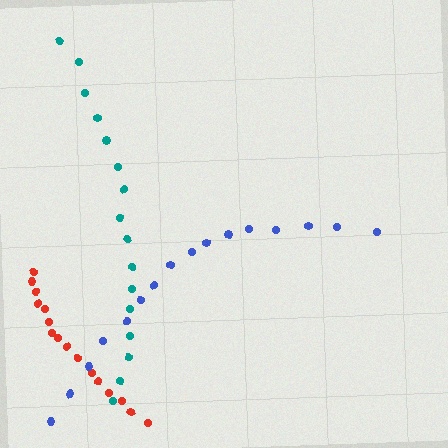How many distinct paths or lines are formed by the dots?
There are 3 distinct paths.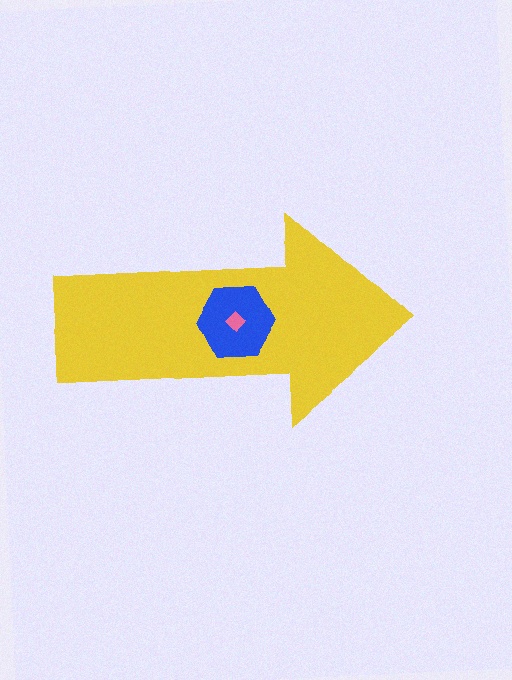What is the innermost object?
The pink diamond.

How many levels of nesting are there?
3.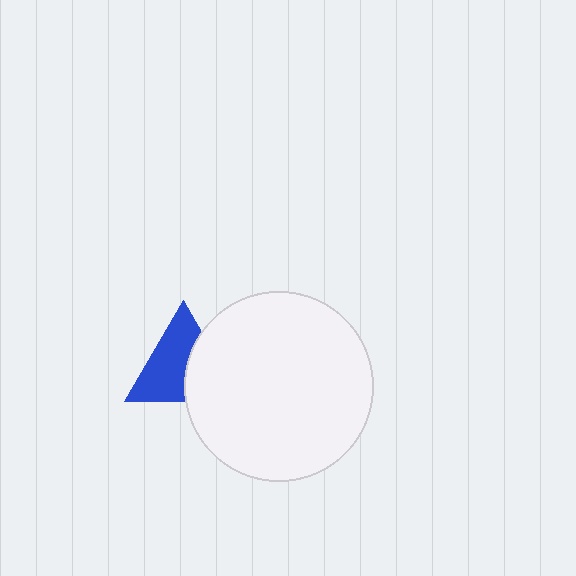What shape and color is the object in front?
The object in front is a white circle.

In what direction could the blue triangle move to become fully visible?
The blue triangle could move left. That would shift it out from behind the white circle entirely.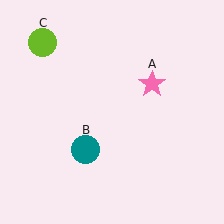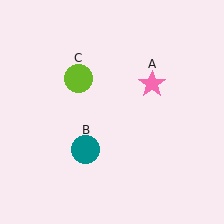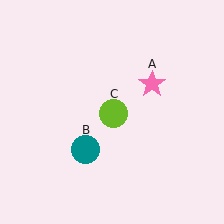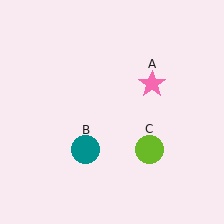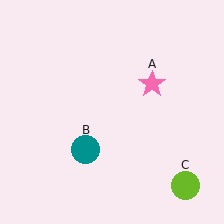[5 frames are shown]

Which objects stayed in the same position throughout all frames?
Pink star (object A) and teal circle (object B) remained stationary.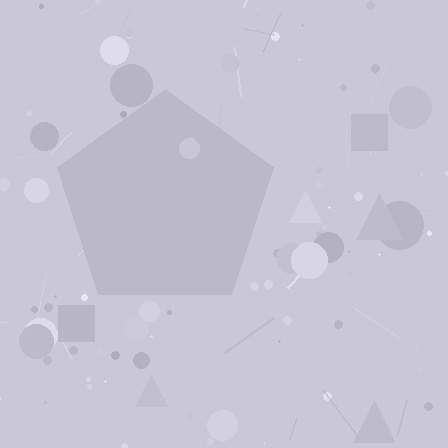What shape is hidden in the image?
A pentagon is hidden in the image.